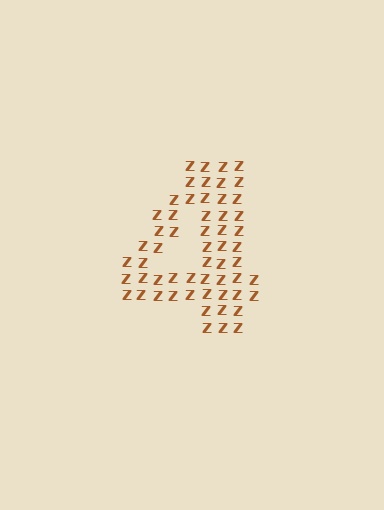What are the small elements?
The small elements are letter Z's.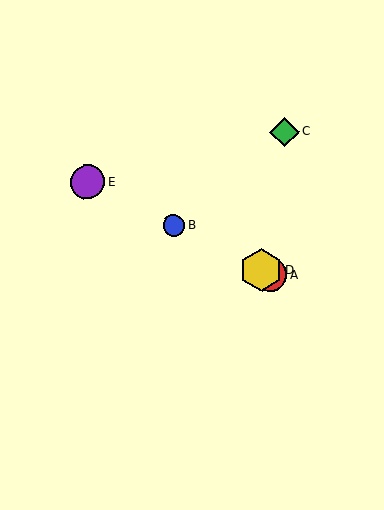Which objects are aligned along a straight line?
Objects A, B, D, E are aligned along a straight line.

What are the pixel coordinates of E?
Object E is at (88, 182).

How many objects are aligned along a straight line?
4 objects (A, B, D, E) are aligned along a straight line.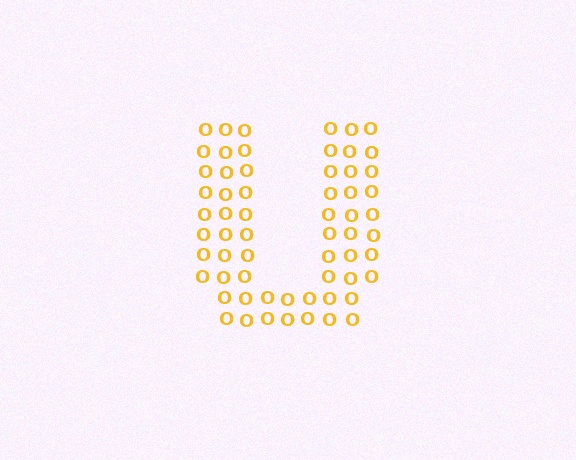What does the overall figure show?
The overall figure shows the letter U.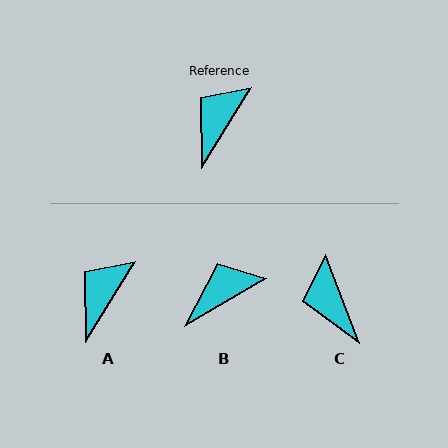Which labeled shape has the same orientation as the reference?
A.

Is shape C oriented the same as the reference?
No, it is off by about 53 degrees.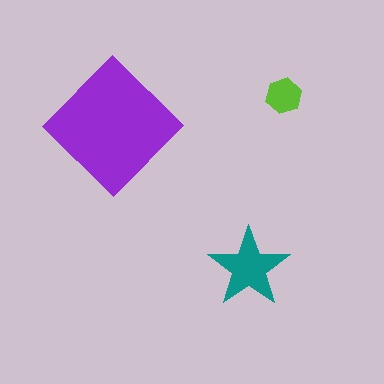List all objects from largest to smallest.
The purple diamond, the teal star, the lime hexagon.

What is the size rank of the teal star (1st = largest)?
2nd.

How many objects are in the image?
There are 3 objects in the image.